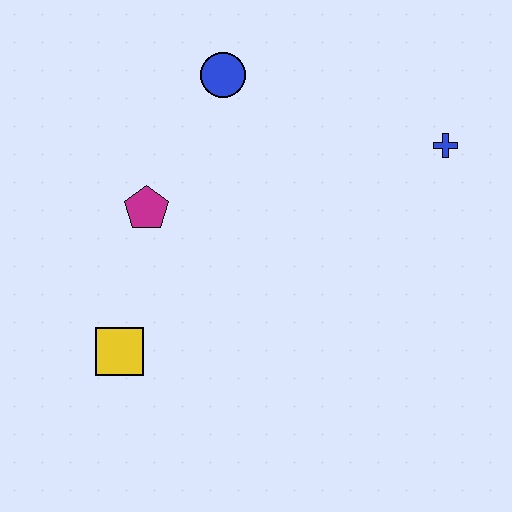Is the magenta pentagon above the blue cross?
No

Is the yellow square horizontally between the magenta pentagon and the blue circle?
No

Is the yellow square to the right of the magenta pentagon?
No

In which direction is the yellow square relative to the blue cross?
The yellow square is to the left of the blue cross.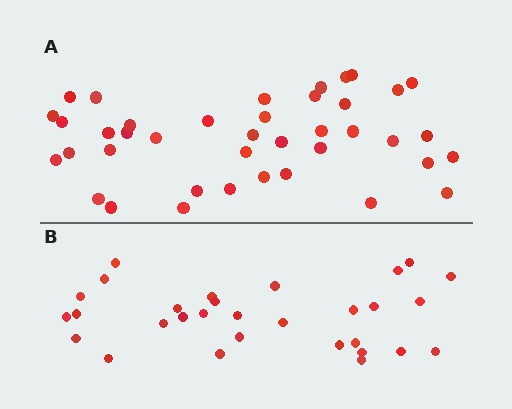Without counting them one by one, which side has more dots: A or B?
Region A (the top region) has more dots.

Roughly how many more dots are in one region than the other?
Region A has roughly 10 or so more dots than region B.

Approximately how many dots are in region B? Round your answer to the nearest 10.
About 30 dots.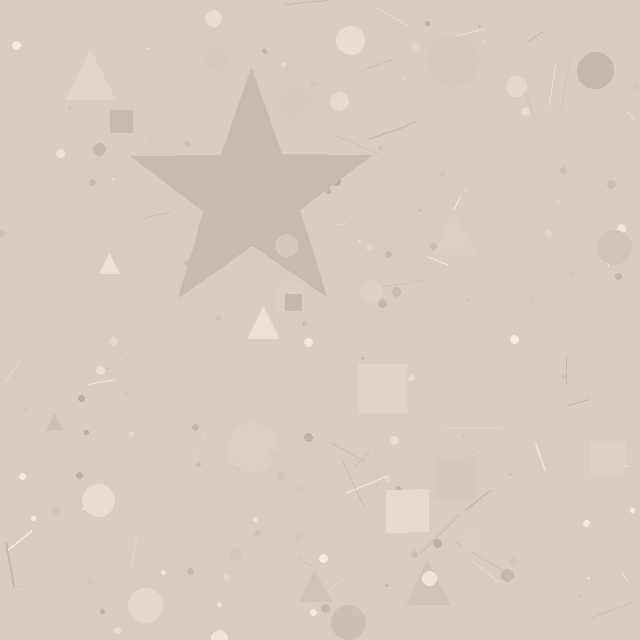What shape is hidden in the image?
A star is hidden in the image.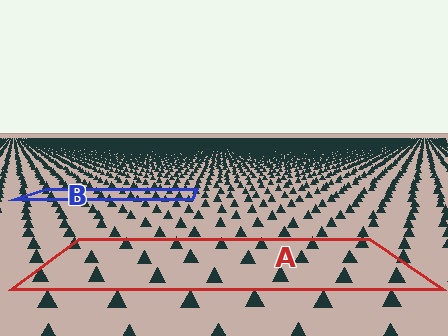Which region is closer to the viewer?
Region A is closer. The texture elements there are larger and more spread out.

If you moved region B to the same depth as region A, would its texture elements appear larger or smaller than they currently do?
They would appear larger. At a closer depth, the same texture elements are projected at a bigger on-screen size.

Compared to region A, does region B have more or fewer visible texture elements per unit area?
Region B has more texture elements per unit area — they are packed more densely because it is farther away.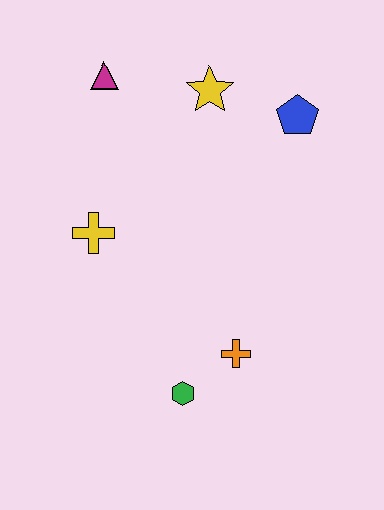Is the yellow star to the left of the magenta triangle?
No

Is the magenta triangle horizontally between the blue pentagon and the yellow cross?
Yes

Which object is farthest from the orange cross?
The magenta triangle is farthest from the orange cross.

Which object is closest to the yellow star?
The blue pentagon is closest to the yellow star.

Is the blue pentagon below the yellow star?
Yes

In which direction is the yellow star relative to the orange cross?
The yellow star is above the orange cross.